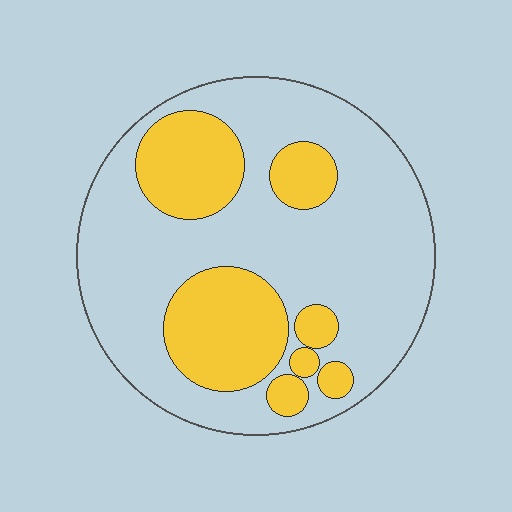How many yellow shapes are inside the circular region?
7.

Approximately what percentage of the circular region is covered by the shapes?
Approximately 30%.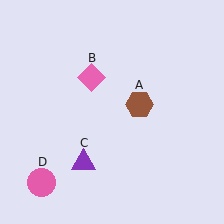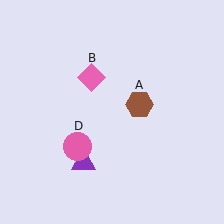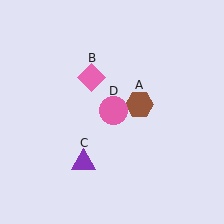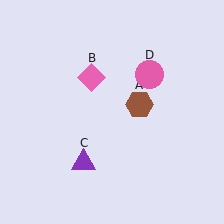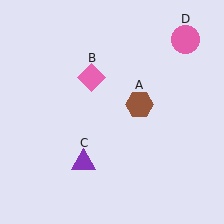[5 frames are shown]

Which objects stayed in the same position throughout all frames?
Brown hexagon (object A) and pink diamond (object B) and purple triangle (object C) remained stationary.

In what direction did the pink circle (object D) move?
The pink circle (object D) moved up and to the right.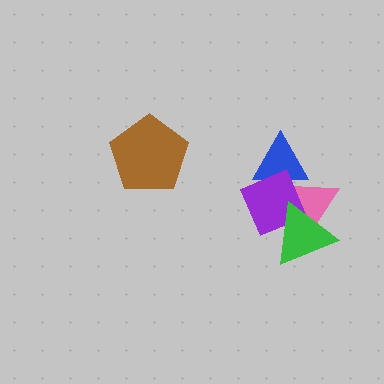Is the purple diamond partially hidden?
Yes, it is partially covered by another shape.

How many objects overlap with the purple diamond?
3 objects overlap with the purple diamond.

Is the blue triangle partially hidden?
Yes, it is partially covered by another shape.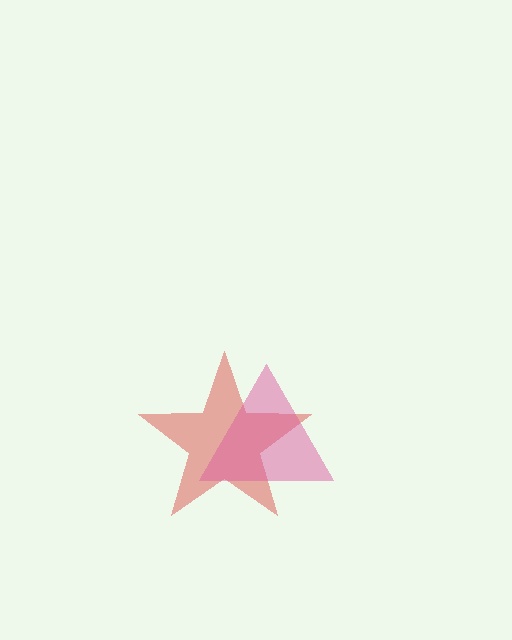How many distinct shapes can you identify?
There are 2 distinct shapes: a red star, a pink triangle.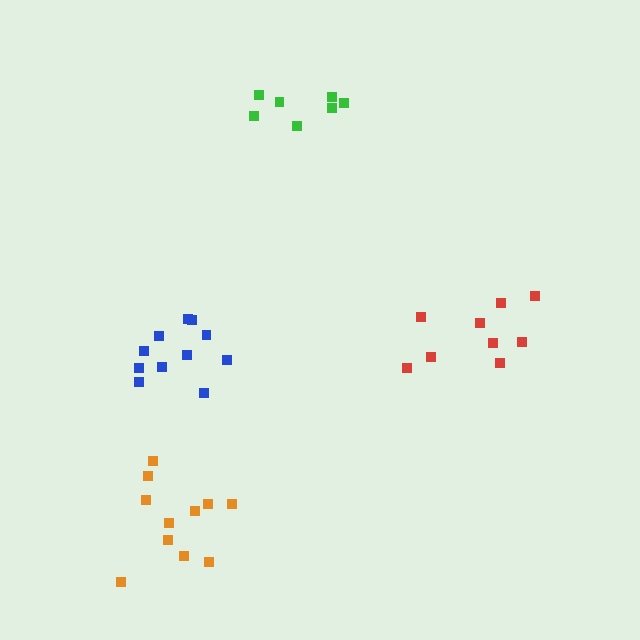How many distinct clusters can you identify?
There are 4 distinct clusters.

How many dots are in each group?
Group 1: 11 dots, Group 2: 11 dots, Group 3: 7 dots, Group 4: 9 dots (38 total).